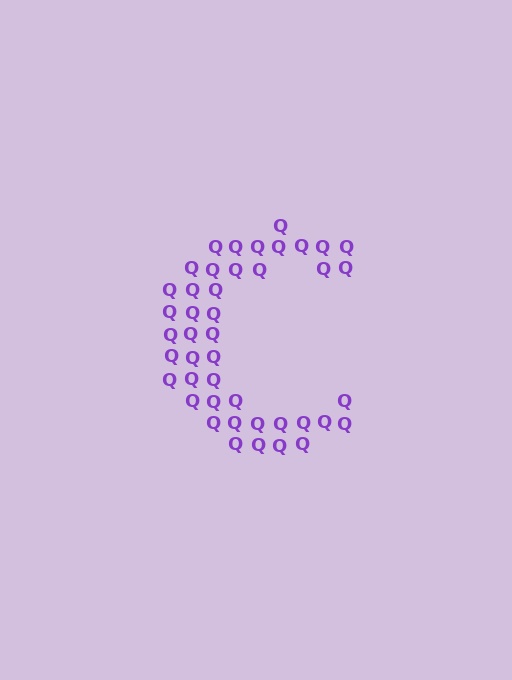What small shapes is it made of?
It is made of small letter Q's.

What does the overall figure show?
The overall figure shows the letter C.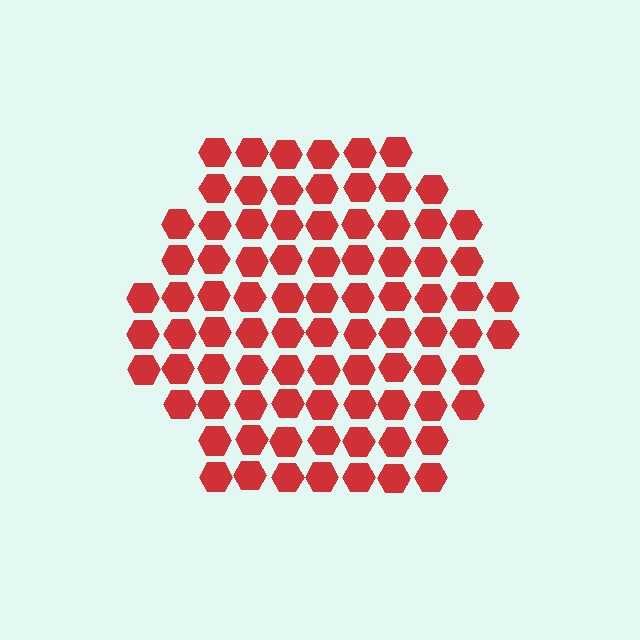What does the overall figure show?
The overall figure shows a hexagon.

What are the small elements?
The small elements are hexagons.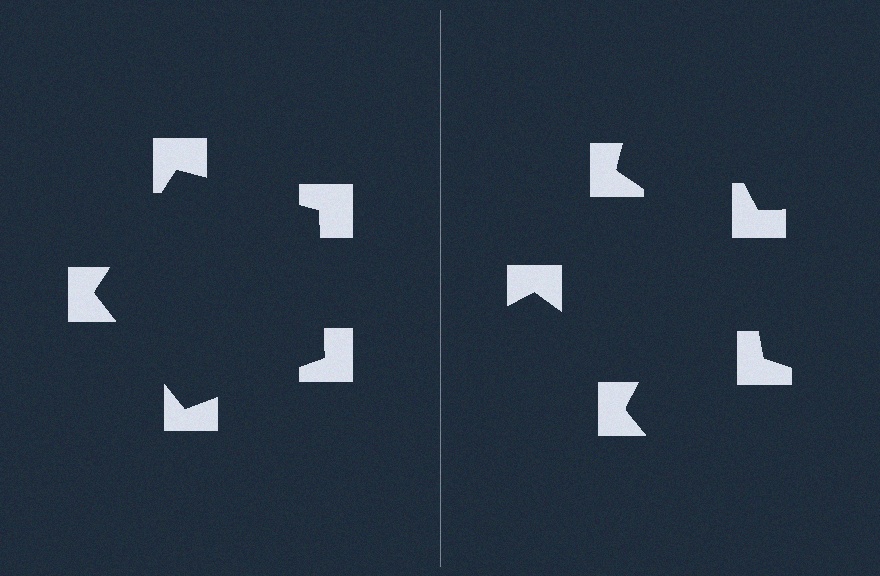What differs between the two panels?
The notched squares are positioned identically on both sides; only the wedge orientations differ. On the left they align to a pentagon; on the right they are misaligned.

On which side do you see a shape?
An illusory pentagon appears on the left side. On the right side the wedge cuts are rotated, so no coherent shape forms.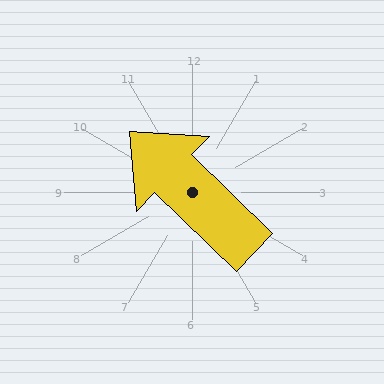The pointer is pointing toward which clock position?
Roughly 10 o'clock.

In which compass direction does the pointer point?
Northwest.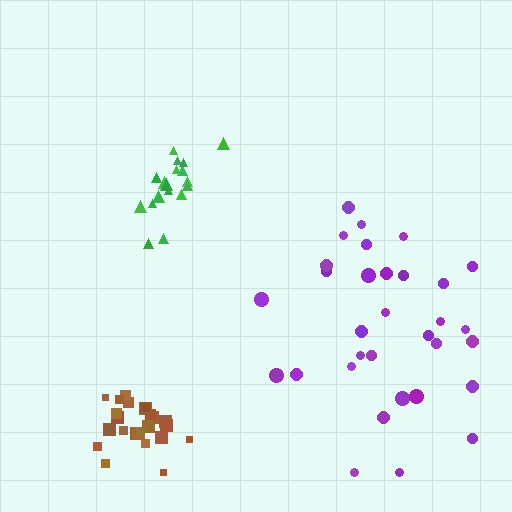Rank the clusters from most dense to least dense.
brown, green, purple.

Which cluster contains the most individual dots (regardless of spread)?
Purple (32).